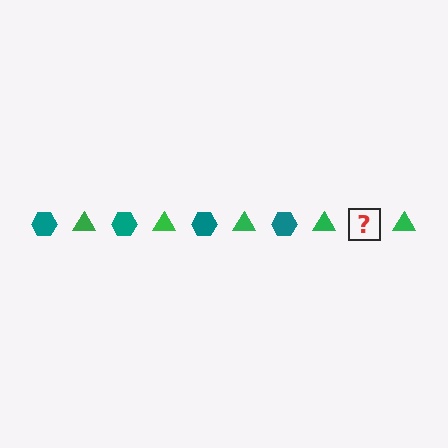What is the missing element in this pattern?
The missing element is a teal hexagon.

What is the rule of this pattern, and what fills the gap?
The rule is that the pattern alternates between teal hexagon and green triangle. The gap should be filled with a teal hexagon.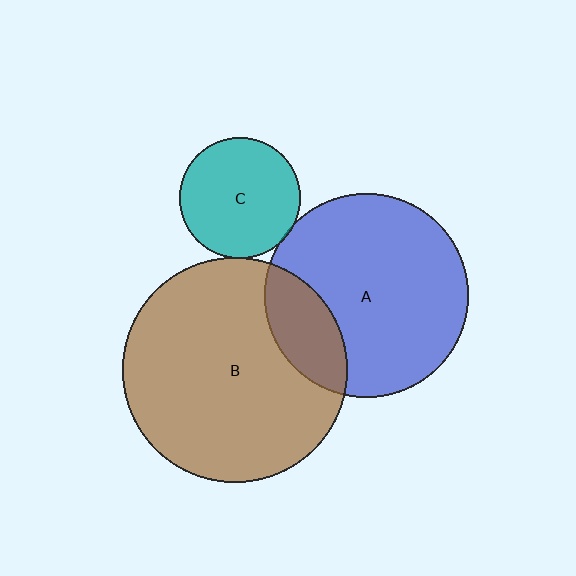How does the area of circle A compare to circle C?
Approximately 2.8 times.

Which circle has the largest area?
Circle B (brown).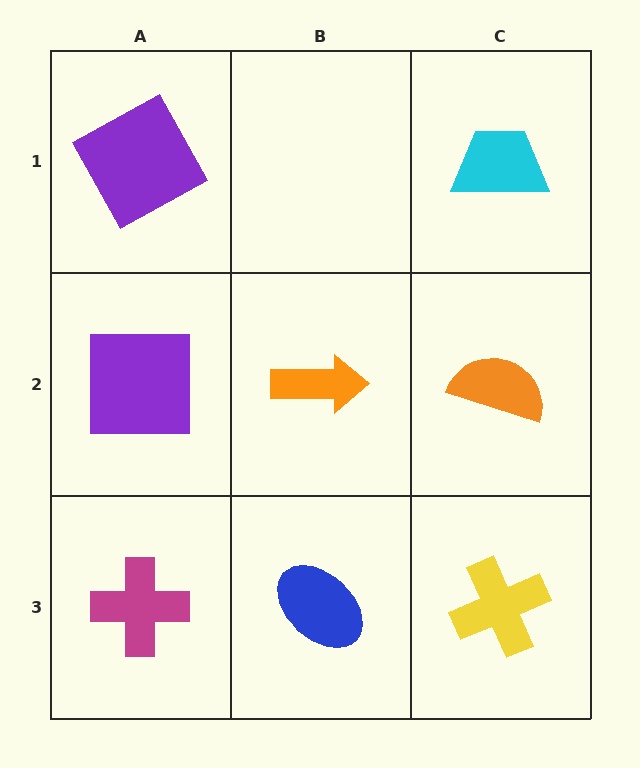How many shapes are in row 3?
3 shapes.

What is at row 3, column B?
A blue ellipse.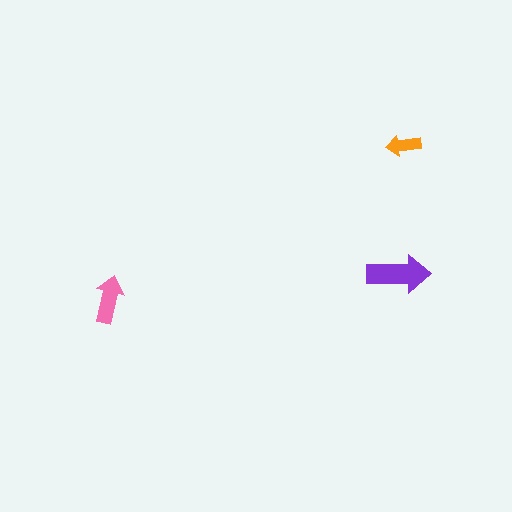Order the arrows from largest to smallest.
the purple one, the pink one, the orange one.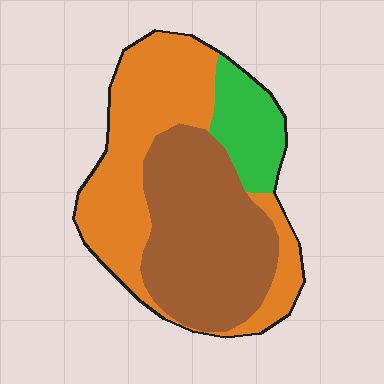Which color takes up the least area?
Green, at roughly 15%.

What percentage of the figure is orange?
Orange covers about 45% of the figure.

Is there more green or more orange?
Orange.